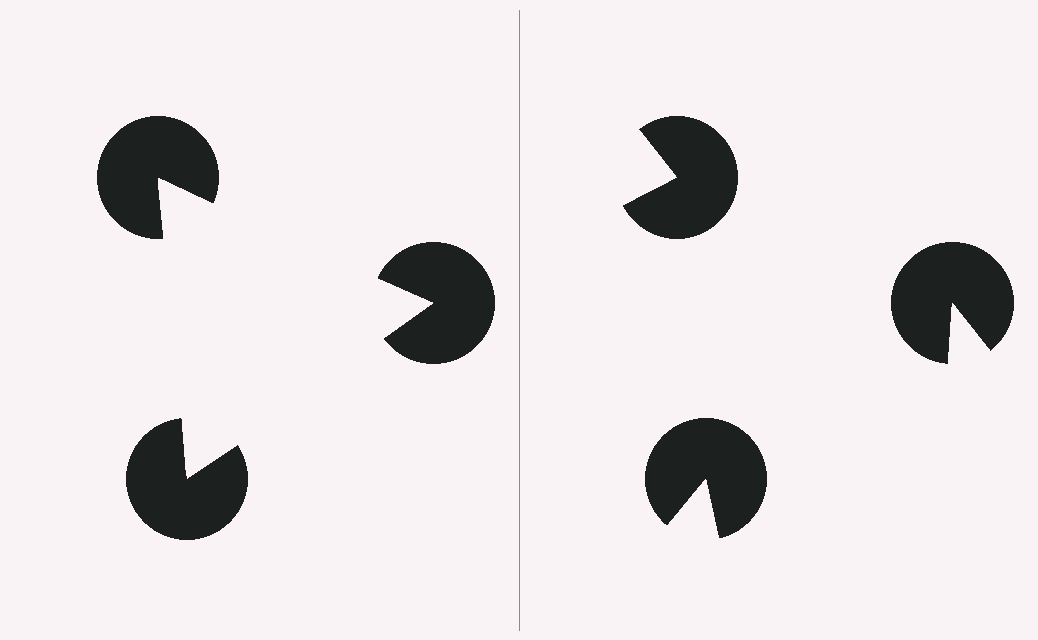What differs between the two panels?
The pac-man discs are positioned identically on both sides; only the wedge orientations differ. On the left they align to a triangle; on the right they are misaligned.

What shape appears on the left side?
An illusory triangle.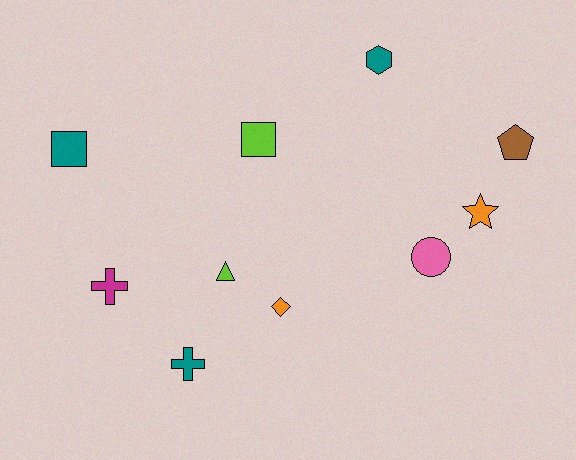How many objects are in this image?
There are 10 objects.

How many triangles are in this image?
There is 1 triangle.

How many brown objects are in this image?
There is 1 brown object.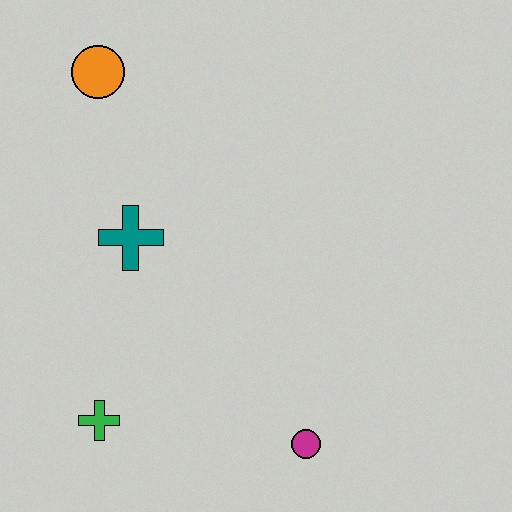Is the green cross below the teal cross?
Yes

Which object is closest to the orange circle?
The teal cross is closest to the orange circle.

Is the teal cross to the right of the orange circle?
Yes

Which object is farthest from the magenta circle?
The orange circle is farthest from the magenta circle.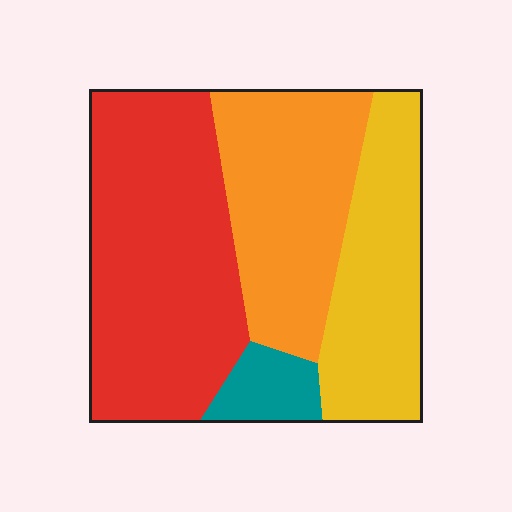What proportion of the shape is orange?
Orange takes up about one quarter (1/4) of the shape.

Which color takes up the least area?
Teal, at roughly 5%.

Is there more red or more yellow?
Red.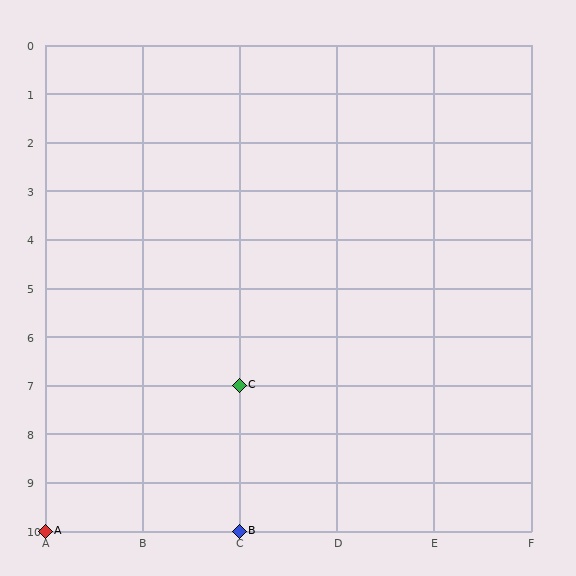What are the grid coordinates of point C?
Point C is at grid coordinates (C, 7).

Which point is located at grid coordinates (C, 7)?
Point C is at (C, 7).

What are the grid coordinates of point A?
Point A is at grid coordinates (A, 10).